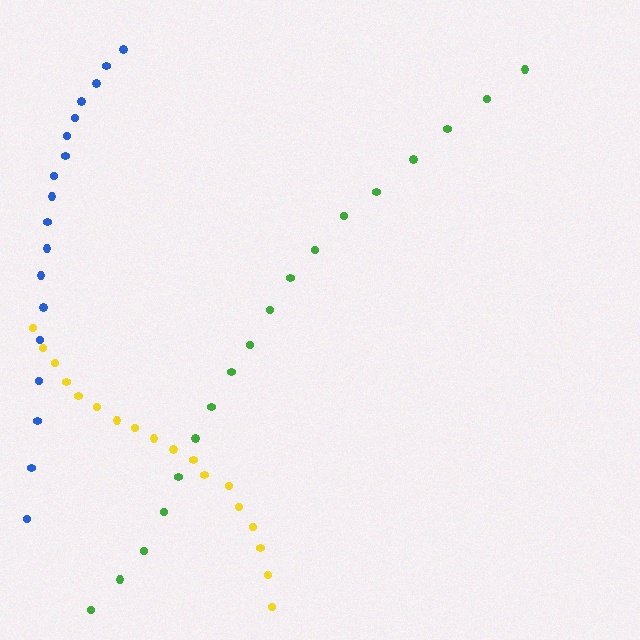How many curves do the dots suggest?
There are 3 distinct paths.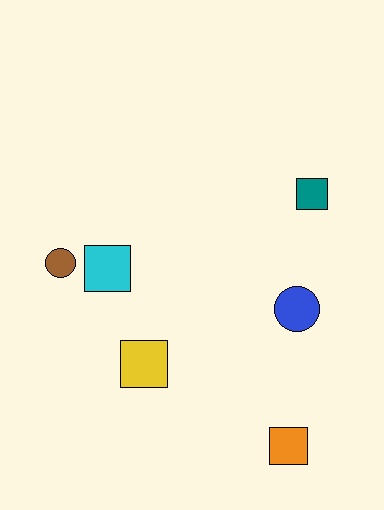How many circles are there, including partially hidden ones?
There are 2 circles.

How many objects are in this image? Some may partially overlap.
There are 6 objects.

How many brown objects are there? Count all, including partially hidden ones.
There is 1 brown object.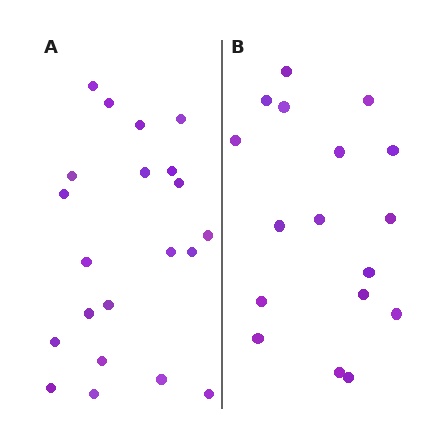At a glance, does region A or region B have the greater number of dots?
Region A (the left region) has more dots.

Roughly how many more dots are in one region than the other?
Region A has about 4 more dots than region B.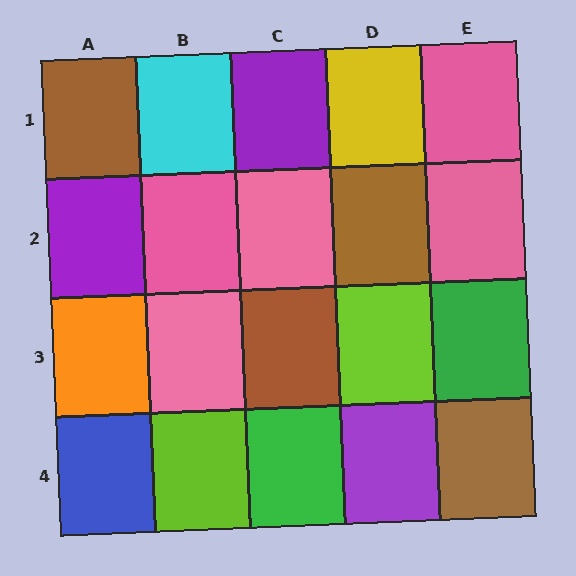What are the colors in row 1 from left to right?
Brown, cyan, purple, yellow, pink.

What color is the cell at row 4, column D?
Purple.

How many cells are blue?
1 cell is blue.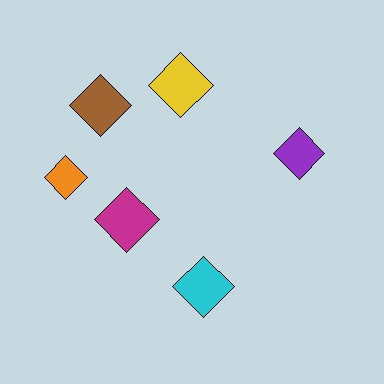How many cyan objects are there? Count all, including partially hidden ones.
There is 1 cyan object.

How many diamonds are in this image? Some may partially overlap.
There are 6 diamonds.